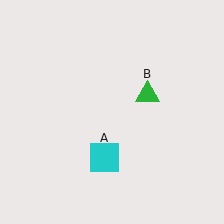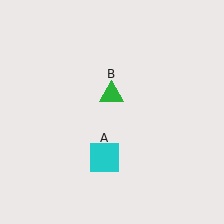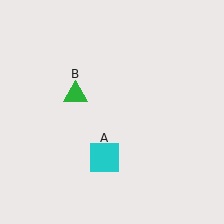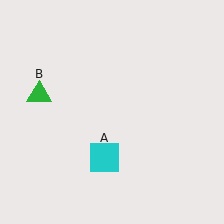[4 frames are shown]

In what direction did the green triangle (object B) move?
The green triangle (object B) moved left.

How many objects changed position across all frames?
1 object changed position: green triangle (object B).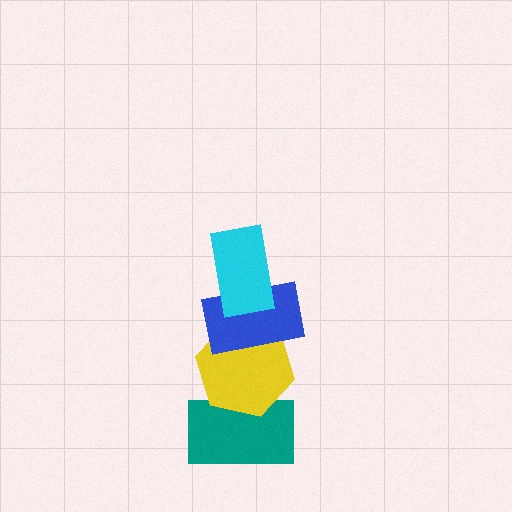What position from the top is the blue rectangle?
The blue rectangle is 2nd from the top.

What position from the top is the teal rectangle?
The teal rectangle is 4th from the top.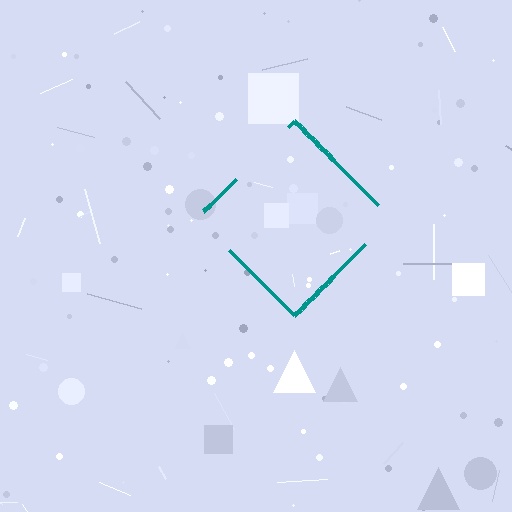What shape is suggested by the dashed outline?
The dashed outline suggests a diamond.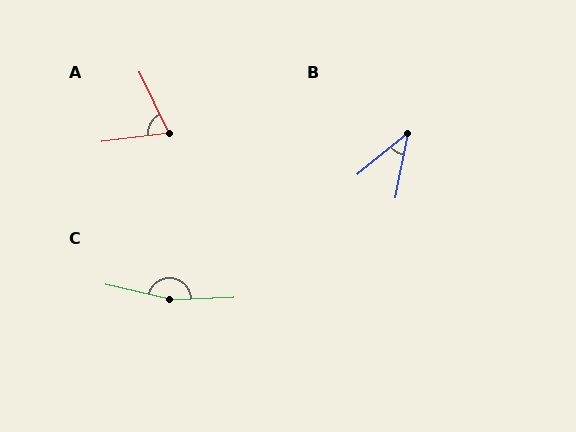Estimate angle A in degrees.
Approximately 71 degrees.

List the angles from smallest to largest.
B (39°), A (71°), C (166°).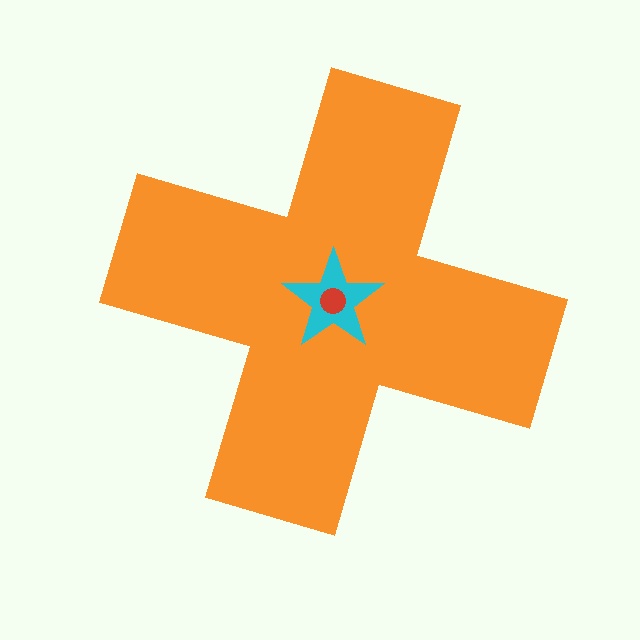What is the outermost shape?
The orange cross.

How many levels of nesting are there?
3.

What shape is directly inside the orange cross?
The cyan star.